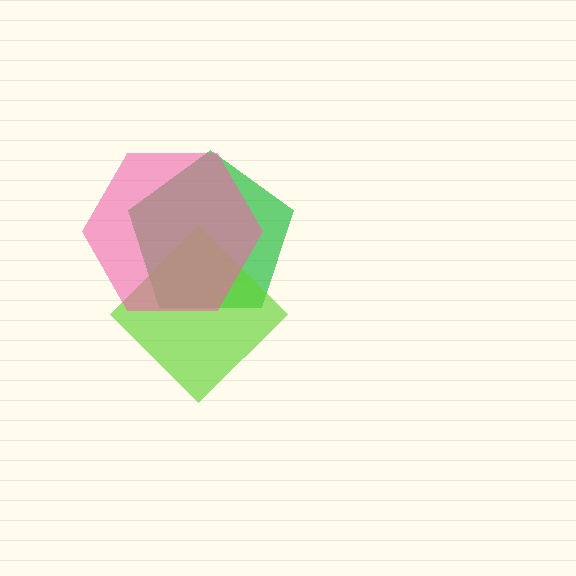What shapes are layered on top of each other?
The layered shapes are: a green pentagon, a lime diamond, a pink hexagon.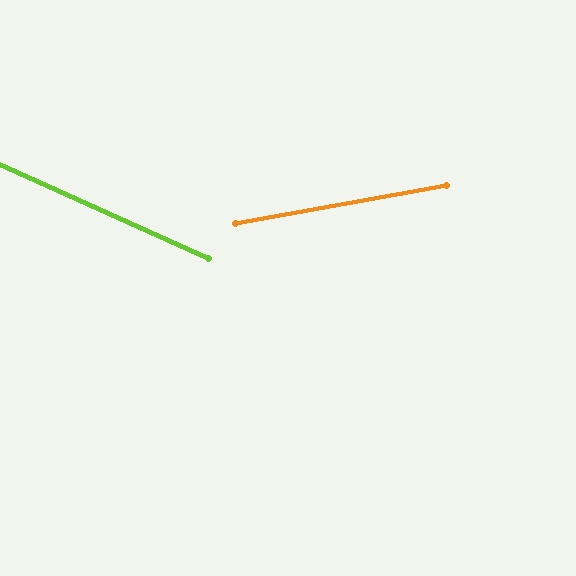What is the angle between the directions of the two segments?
Approximately 34 degrees.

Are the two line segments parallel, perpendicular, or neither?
Neither parallel nor perpendicular — they differ by about 34°.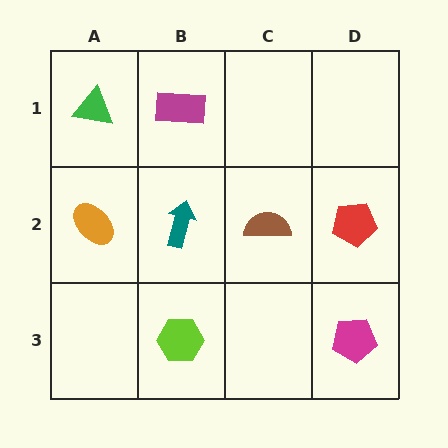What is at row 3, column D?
A magenta pentagon.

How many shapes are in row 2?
4 shapes.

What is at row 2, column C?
A brown semicircle.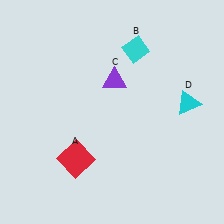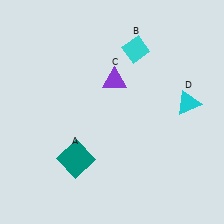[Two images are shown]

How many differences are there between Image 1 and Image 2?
There is 1 difference between the two images.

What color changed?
The square (A) changed from red in Image 1 to teal in Image 2.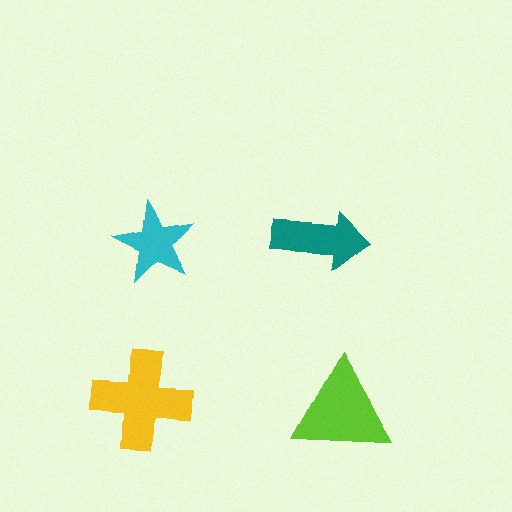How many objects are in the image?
There are 4 objects in the image.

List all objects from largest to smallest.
The yellow cross, the lime triangle, the teal arrow, the cyan star.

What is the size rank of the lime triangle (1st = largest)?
2nd.